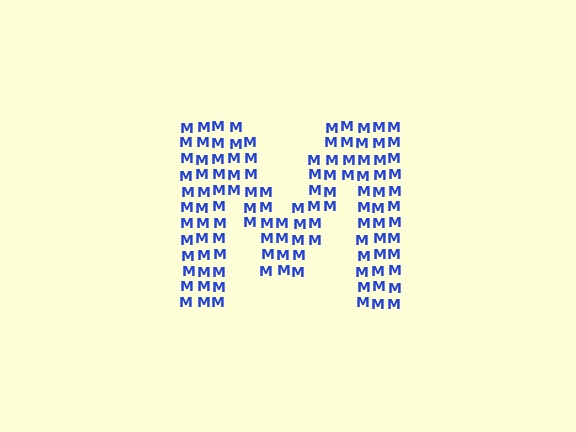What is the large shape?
The large shape is the letter M.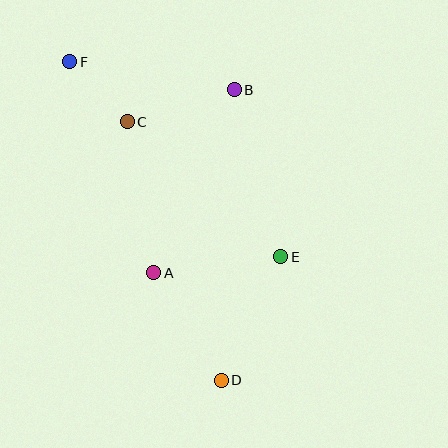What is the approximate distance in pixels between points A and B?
The distance between A and B is approximately 200 pixels.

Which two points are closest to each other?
Points C and F are closest to each other.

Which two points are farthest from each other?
Points D and F are farthest from each other.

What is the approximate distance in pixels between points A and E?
The distance between A and E is approximately 128 pixels.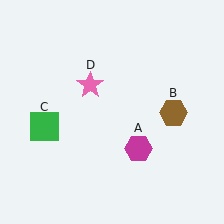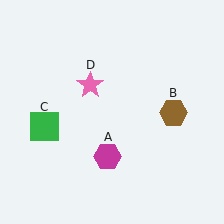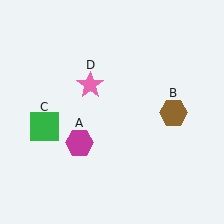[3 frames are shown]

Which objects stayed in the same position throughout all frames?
Brown hexagon (object B) and green square (object C) and pink star (object D) remained stationary.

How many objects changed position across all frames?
1 object changed position: magenta hexagon (object A).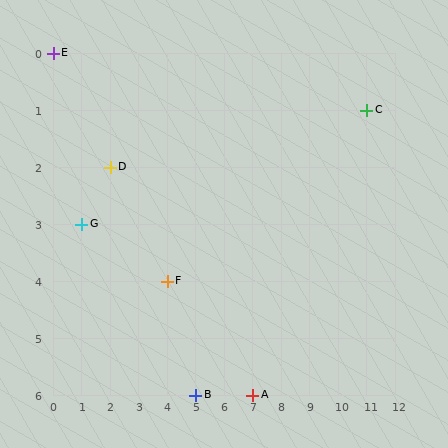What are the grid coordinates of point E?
Point E is at grid coordinates (0, 0).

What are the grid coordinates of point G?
Point G is at grid coordinates (1, 3).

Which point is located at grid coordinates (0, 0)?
Point E is at (0, 0).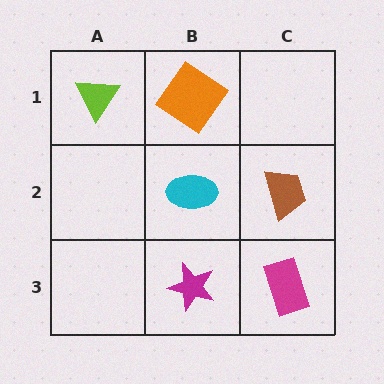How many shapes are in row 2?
2 shapes.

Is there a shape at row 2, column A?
No, that cell is empty.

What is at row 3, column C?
A magenta rectangle.